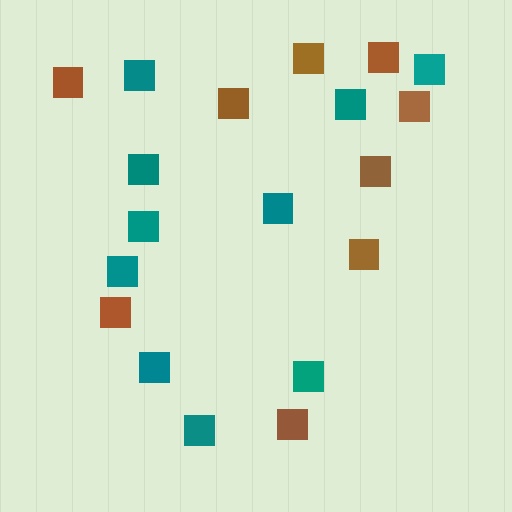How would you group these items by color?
There are 2 groups: one group of brown squares (9) and one group of teal squares (10).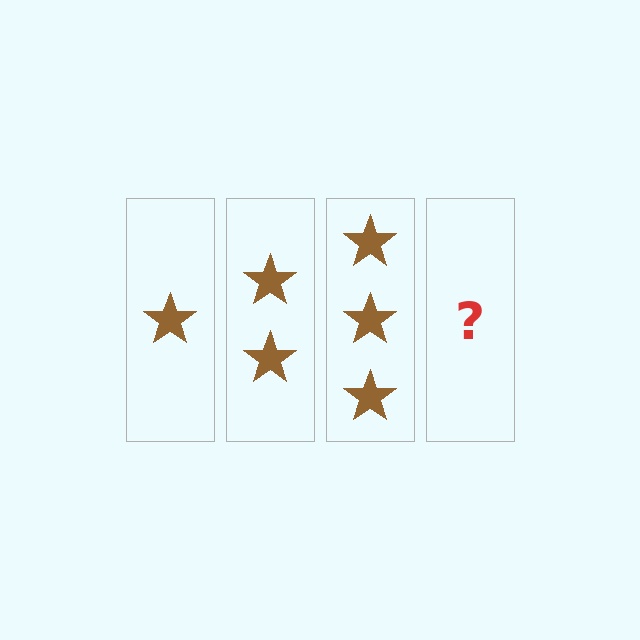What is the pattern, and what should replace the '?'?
The pattern is that each step adds one more star. The '?' should be 4 stars.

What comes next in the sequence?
The next element should be 4 stars.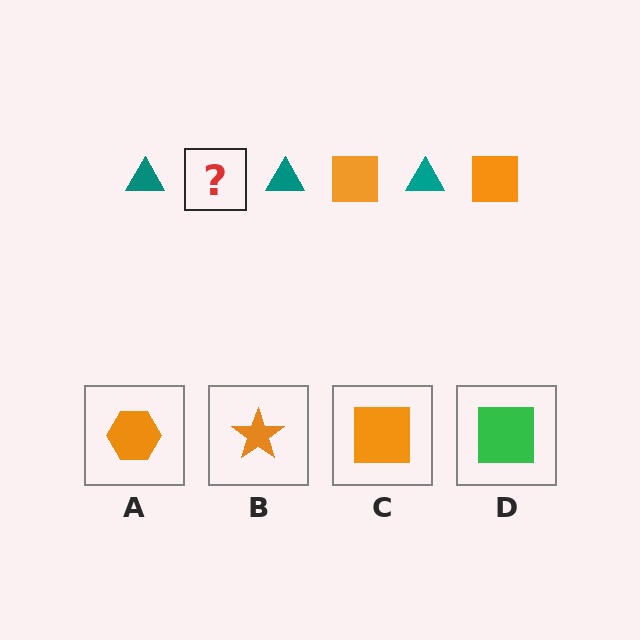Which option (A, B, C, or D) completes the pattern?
C.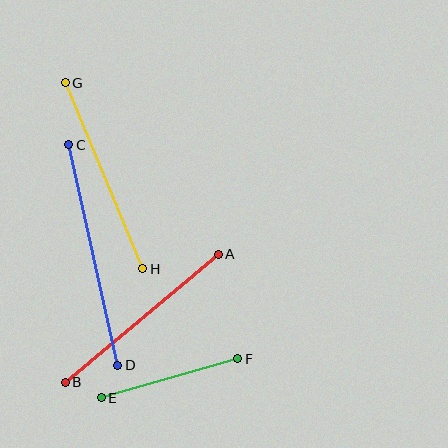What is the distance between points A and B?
The distance is approximately 200 pixels.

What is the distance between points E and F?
The distance is approximately 142 pixels.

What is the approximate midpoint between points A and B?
The midpoint is at approximately (142, 318) pixels.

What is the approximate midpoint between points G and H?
The midpoint is at approximately (104, 176) pixels.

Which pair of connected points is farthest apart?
Points C and D are farthest apart.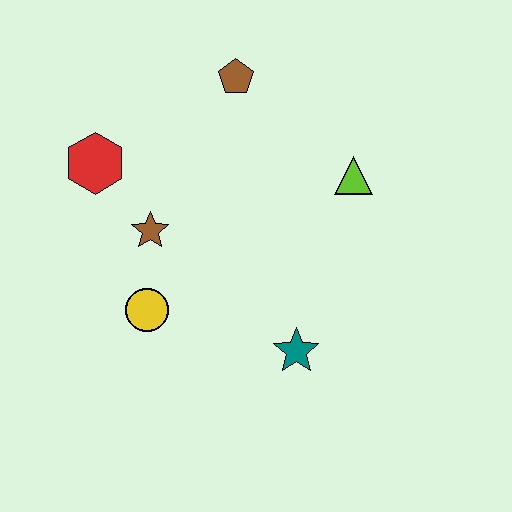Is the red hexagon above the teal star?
Yes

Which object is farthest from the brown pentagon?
The teal star is farthest from the brown pentagon.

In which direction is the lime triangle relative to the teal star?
The lime triangle is above the teal star.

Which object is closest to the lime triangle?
The brown pentagon is closest to the lime triangle.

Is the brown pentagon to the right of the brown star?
Yes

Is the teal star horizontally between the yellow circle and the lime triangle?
Yes